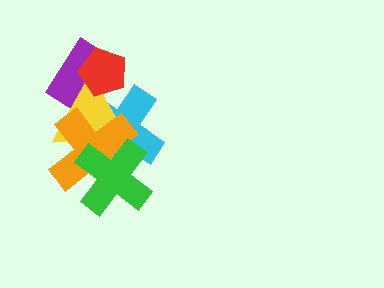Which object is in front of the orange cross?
The green cross is in front of the orange cross.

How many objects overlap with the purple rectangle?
3 objects overlap with the purple rectangle.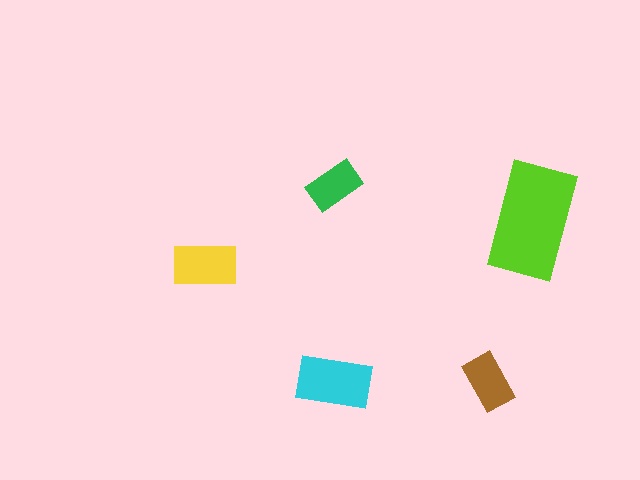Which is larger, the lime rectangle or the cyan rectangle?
The lime one.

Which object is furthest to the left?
The yellow rectangle is leftmost.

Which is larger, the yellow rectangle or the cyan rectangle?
The cyan one.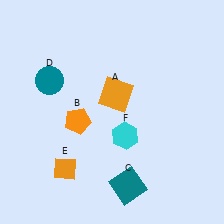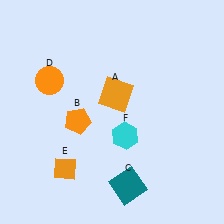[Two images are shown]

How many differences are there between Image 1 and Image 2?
There is 1 difference between the two images.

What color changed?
The circle (D) changed from teal in Image 1 to orange in Image 2.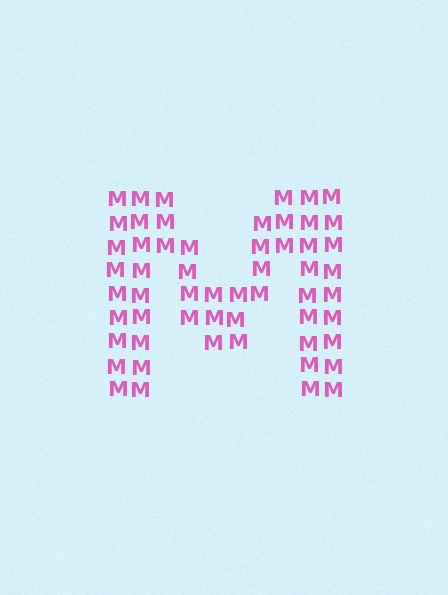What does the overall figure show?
The overall figure shows the letter M.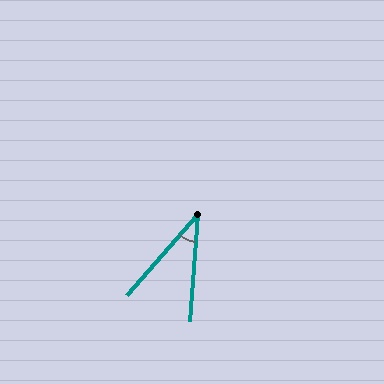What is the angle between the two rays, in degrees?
Approximately 37 degrees.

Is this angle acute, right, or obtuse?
It is acute.